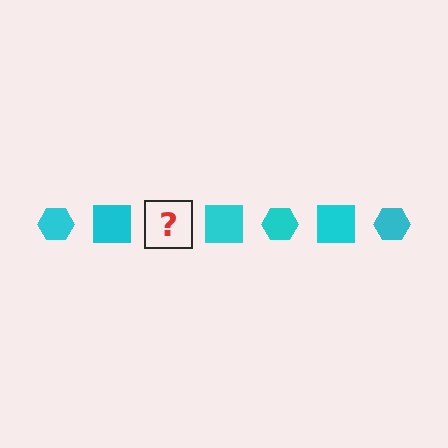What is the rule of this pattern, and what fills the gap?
The rule is that the pattern cycles through hexagon, square shapes in cyan. The gap should be filled with a cyan hexagon.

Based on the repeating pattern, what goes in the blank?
The blank should be a cyan hexagon.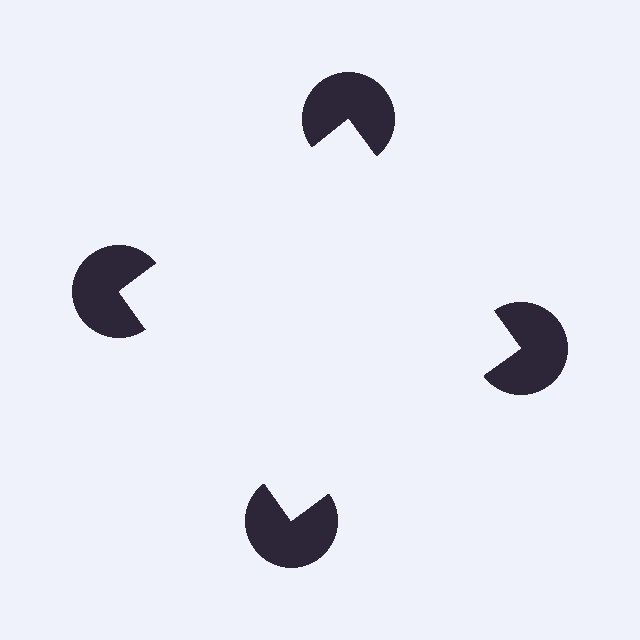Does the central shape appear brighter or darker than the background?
It typically appears slightly brighter than the background, even though no actual brightness change is drawn.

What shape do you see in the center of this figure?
An illusory square — its edges are inferred from the aligned wedge cuts in the pac-man discs, not physically drawn.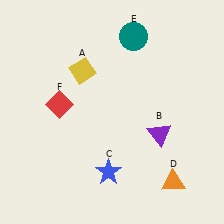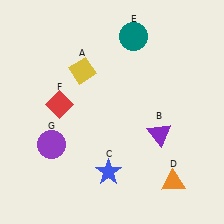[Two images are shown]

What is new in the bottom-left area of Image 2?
A purple circle (G) was added in the bottom-left area of Image 2.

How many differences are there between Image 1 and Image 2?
There is 1 difference between the two images.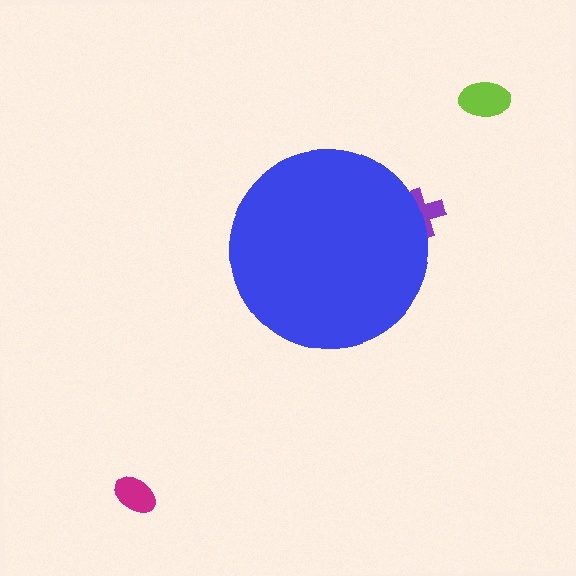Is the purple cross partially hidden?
Yes, the purple cross is partially hidden behind the blue circle.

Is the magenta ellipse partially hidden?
No, the magenta ellipse is fully visible.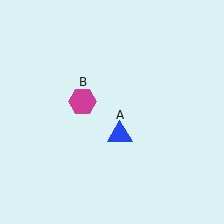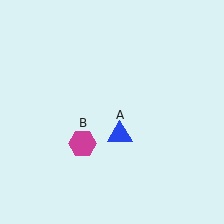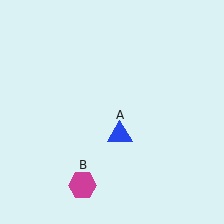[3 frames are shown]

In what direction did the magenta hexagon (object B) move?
The magenta hexagon (object B) moved down.